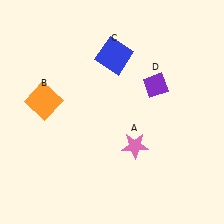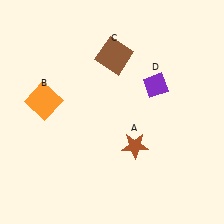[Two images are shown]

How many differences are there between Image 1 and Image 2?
There are 2 differences between the two images.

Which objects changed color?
A changed from pink to brown. C changed from blue to brown.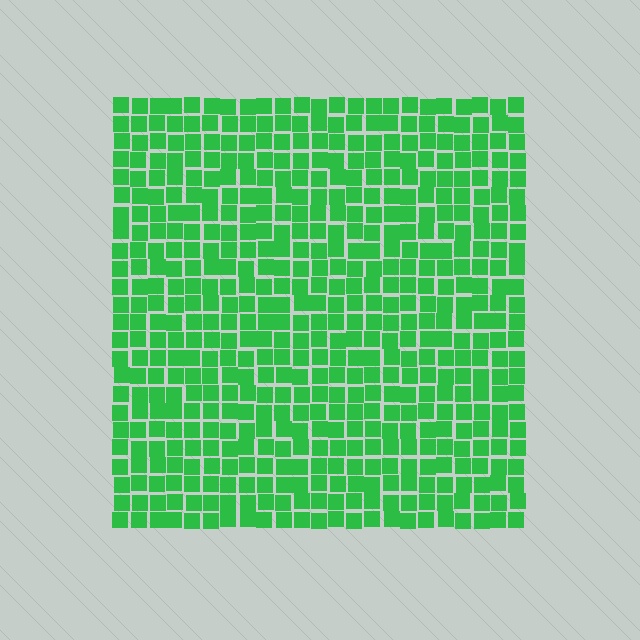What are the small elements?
The small elements are squares.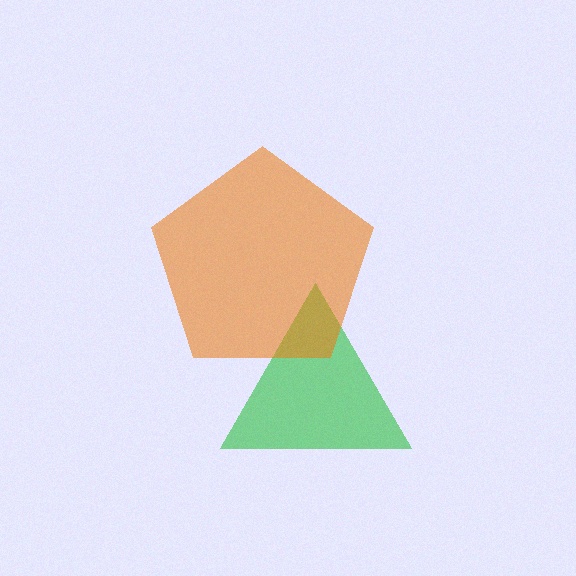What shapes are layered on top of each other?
The layered shapes are: a green triangle, an orange pentagon.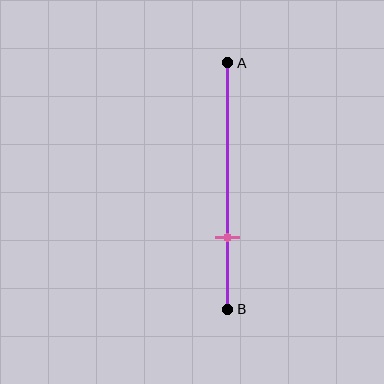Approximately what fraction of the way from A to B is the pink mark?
The pink mark is approximately 70% of the way from A to B.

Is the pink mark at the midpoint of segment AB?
No, the mark is at about 70% from A, not at the 50% midpoint.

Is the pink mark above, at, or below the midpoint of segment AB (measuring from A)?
The pink mark is below the midpoint of segment AB.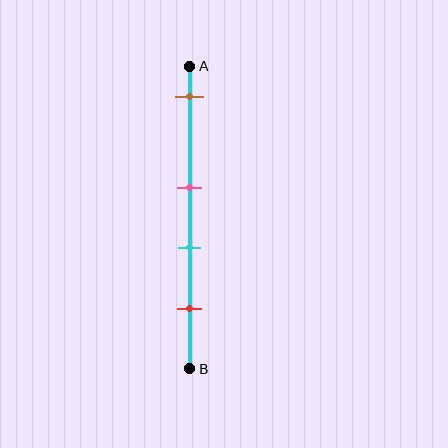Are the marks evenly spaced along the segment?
No, the marks are not evenly spaced.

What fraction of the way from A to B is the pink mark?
The pink mark is approximately 40% (0.4) of the way from A to B.